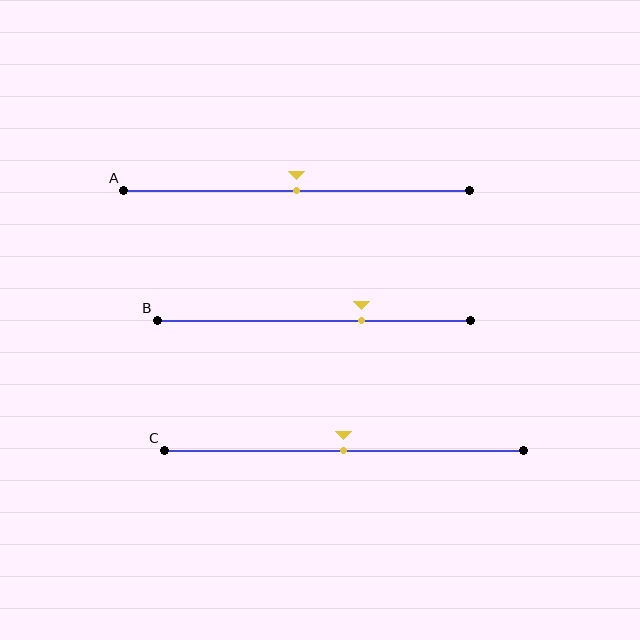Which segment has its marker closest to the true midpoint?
Segment A has its marker closest to the true midpoint.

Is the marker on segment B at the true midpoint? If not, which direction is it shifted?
No, the marker on segment B is shifted to the right by about 15% of the segment length.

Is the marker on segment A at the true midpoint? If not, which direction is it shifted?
Yes, the marker on segment A is at the true midpoint.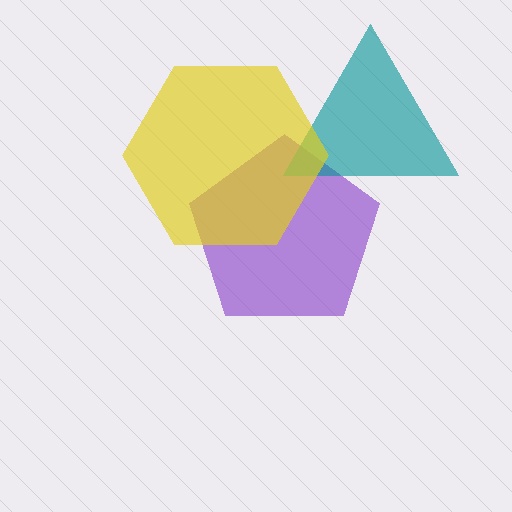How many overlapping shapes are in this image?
There are 3 overlapping shapes in the image.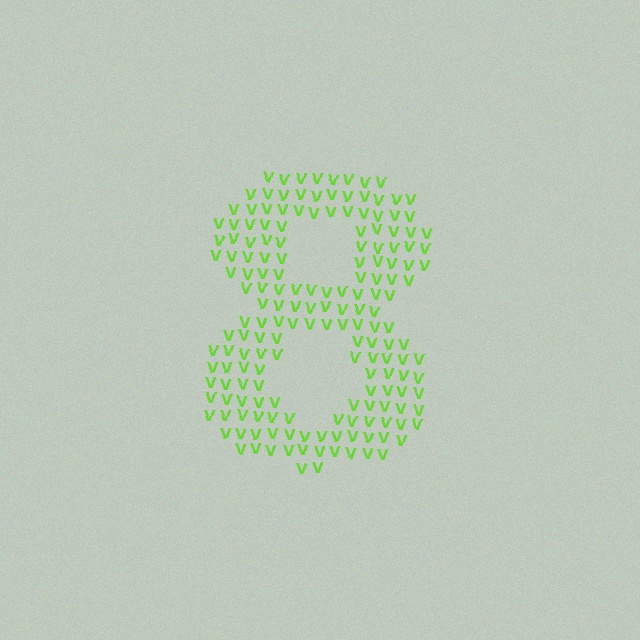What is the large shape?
The large shape is the digit 8.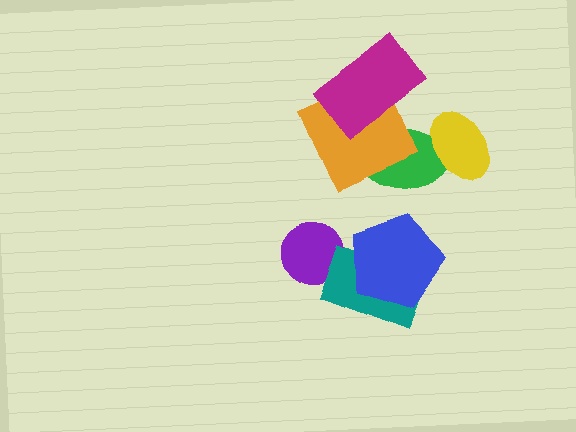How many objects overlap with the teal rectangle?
2 objects overlap with the teal rectangle.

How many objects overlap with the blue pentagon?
1 object overlaps with the blue pentagon.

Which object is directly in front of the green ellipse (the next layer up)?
The orange square is directly in front of the green ellipse.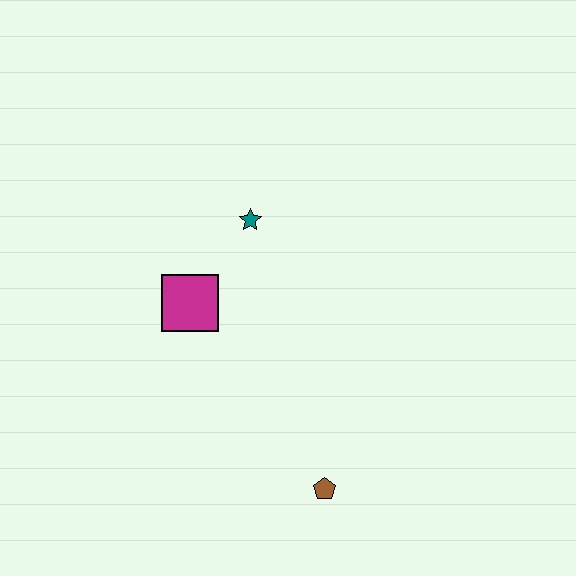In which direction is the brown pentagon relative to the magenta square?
The brown pentagon is below the magenta square.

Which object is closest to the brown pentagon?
The magenta square is closest to the brown pentagon.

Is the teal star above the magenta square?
Yes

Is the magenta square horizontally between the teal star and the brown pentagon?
No